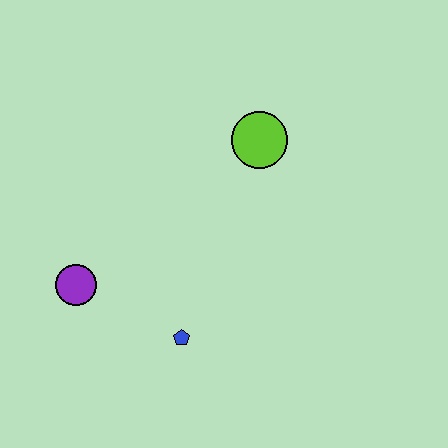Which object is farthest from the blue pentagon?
The lime circle is farthest from the blue pentagon.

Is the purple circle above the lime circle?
No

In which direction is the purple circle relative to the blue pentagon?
The purple circle is to the left of the blue pentagon.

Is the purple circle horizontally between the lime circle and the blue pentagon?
No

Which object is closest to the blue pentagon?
The purple circle is closest to the blue pentagon.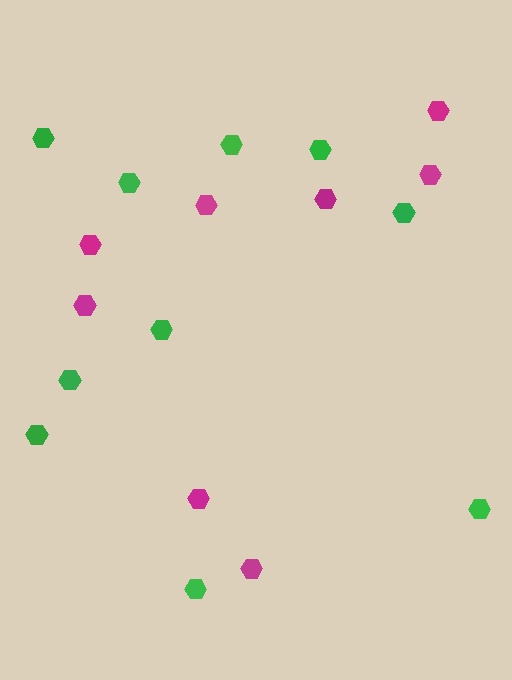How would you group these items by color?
There are 2 groups: one group of green hexagons (10) and one group of magenta hexagons (8).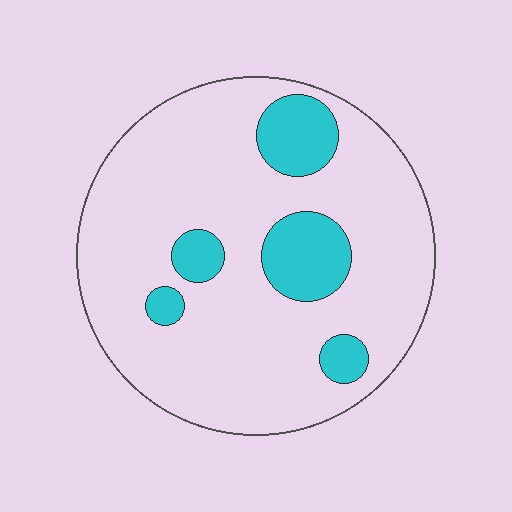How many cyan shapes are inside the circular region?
5.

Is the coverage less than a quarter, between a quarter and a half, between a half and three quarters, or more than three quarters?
Less than a quarter.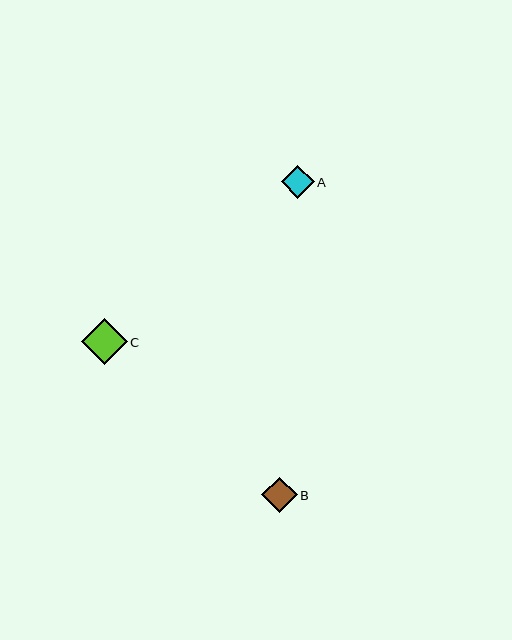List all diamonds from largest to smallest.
From largest to smallest: C, B, A.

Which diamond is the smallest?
Diamond A is the smallest with a size of approximately 33 pixels.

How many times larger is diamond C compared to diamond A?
Diamond C is approximately 1.4 times the size of diamond A.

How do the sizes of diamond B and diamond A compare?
Diamond B and diamond A are approximately the same size.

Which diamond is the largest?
Diamond C is the largest with a size of approximately 46 pixels.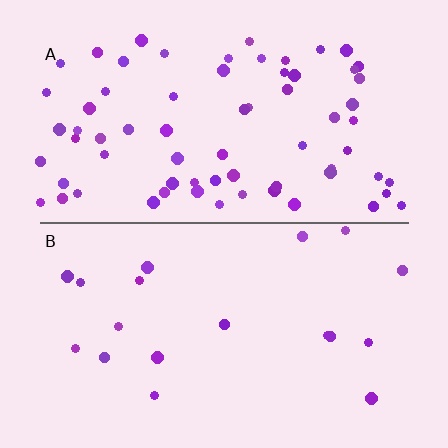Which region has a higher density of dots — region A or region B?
A (the top).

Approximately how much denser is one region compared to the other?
Approximately 3.8× — region A over region B.